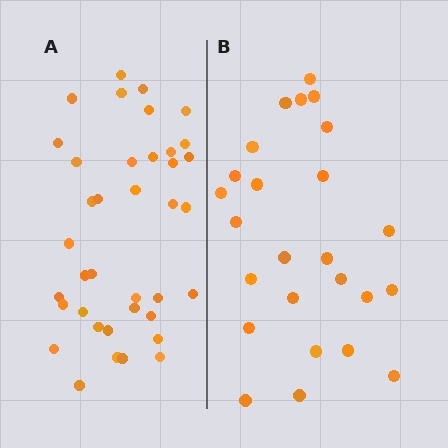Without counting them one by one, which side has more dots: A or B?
Region A (the left region) has more dots.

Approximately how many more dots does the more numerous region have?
Region A has approximately 15 more dots than region B.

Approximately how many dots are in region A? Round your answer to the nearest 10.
About 40 dots. (The exact count is 38, which rounds to 40.)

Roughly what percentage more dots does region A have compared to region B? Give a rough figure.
About 50% more.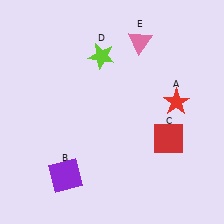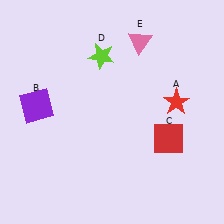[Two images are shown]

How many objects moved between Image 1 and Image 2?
1 object moved between the two images.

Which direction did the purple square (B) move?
The purple square (B) moved up.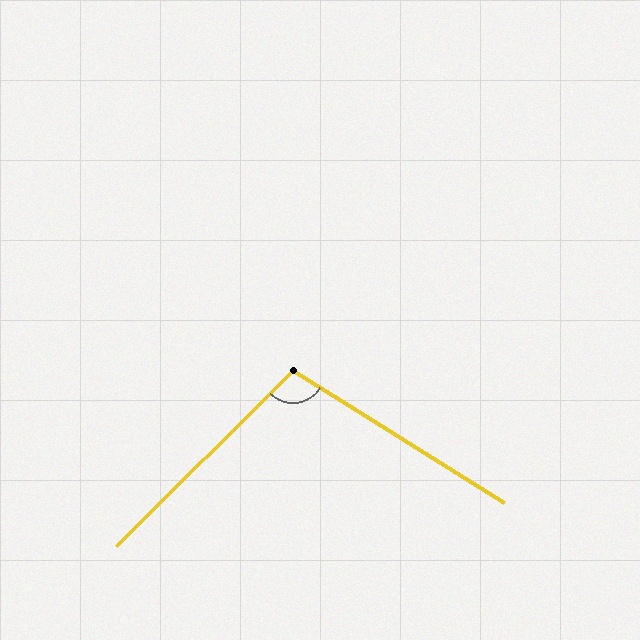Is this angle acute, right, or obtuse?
It is obtuse.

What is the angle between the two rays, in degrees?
Approximately 103 degrees.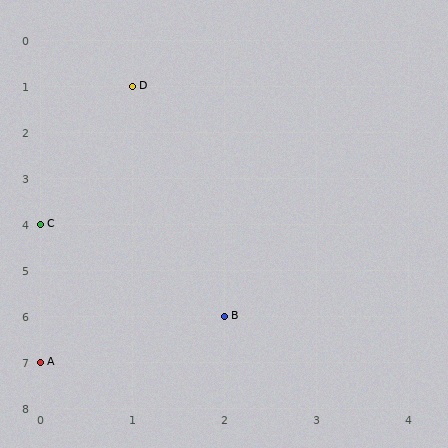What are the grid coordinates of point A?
Point A is at grid coordinates (0, 7).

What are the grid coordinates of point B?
Point B is at grid coordinates (2, 6).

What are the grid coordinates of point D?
Point D is at grid coordinates (1, 1).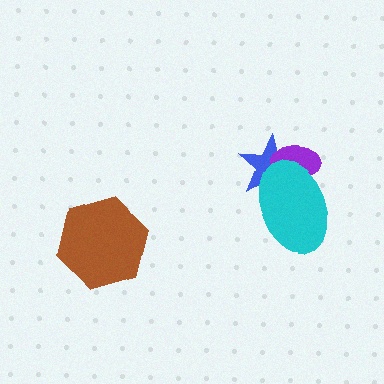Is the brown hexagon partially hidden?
No, no other shape covers it.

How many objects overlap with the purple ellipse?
2 objects overlap with the purple ellipse.